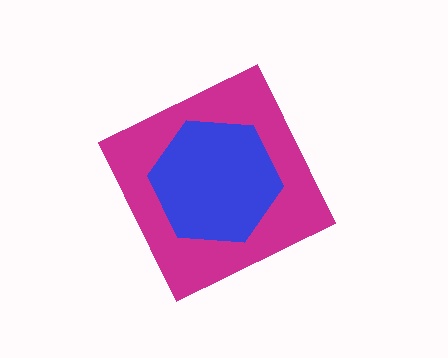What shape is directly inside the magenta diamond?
The blue hexagon.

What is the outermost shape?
The magenta diamond.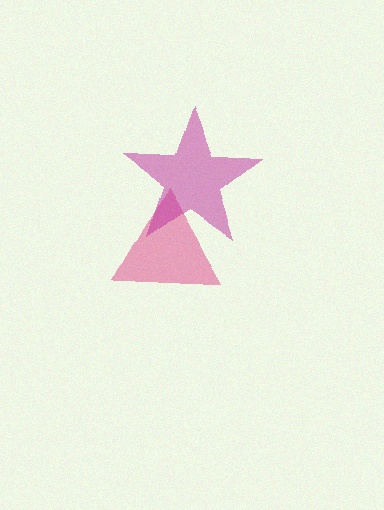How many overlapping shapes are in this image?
There are 2 overlapping shapes in the image.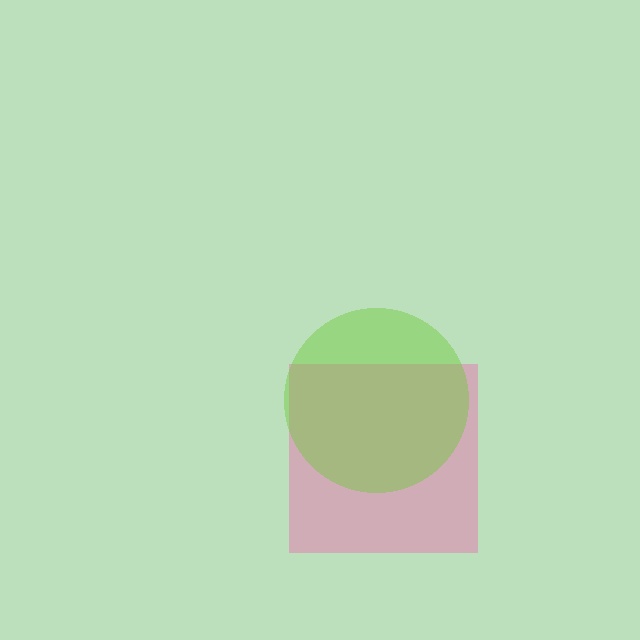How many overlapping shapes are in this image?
There are 2 overlapping shapes in the image.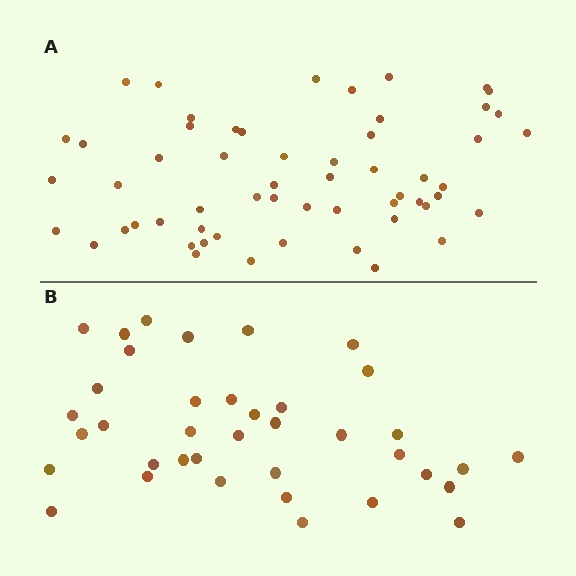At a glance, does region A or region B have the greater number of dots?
Region A (the top region) has more dots.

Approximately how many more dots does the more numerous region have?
Region A has approximately 20 more dots than region B.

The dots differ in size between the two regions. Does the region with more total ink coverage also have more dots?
No. Region B has more total ink coverage because its dots are larger, but region A actually contains more individual dots. Total area can be misleading — the number of items is what matters here.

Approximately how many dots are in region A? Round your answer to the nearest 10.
About 60 dots. (The exact count is 57, which rounds to 60.)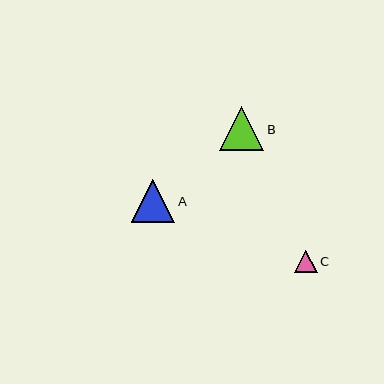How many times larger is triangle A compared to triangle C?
Triangle A is approximately 1.9 times the size of triangle C.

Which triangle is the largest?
Triangle B is the largest with a size of approximately 44 pixels.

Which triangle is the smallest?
Triangle C is the smallest with a size of approximately 22 pixels.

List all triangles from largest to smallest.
From largest to smallest: B, A, C.